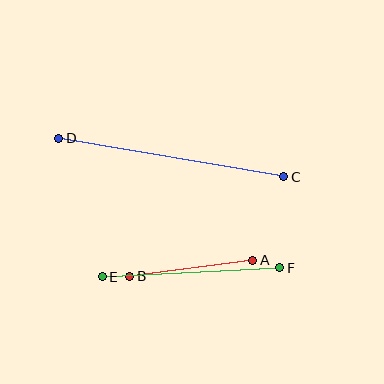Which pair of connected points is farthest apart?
Points C and D are farthest apart.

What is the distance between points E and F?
The distance is approximately 178 pixels.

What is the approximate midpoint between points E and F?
The midpoint is at approximately (191, 272) pixels.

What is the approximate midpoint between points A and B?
The midpoint is at approximately (191, 268) pixels.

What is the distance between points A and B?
The distance is approximately 124 pixels.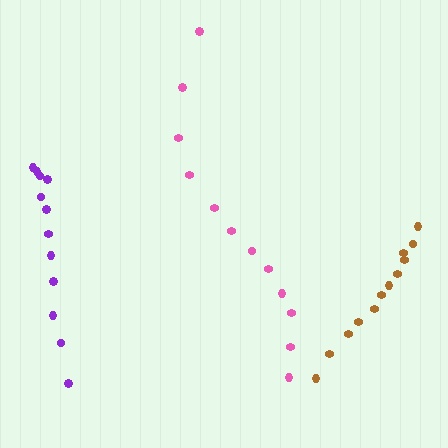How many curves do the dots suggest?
There are 3 distinct paths.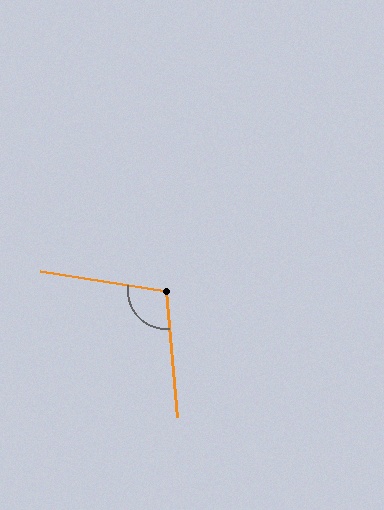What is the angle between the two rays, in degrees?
Approximately 104 degrees.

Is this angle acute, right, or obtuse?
It is obtuse.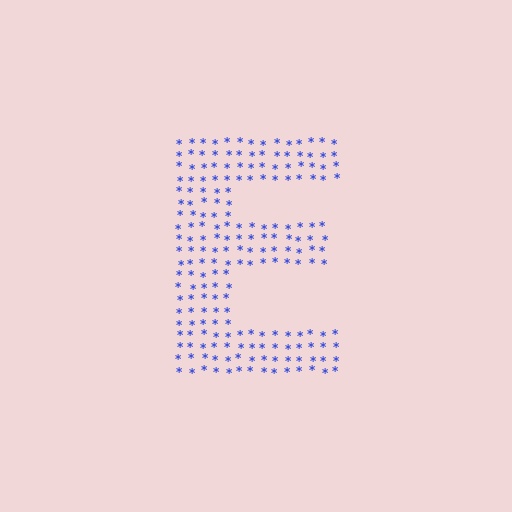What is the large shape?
The large shape is the letter E.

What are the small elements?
The small elements are asterisks.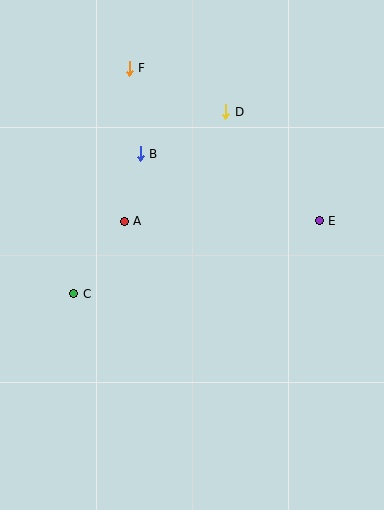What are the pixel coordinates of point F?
Point F is at (129, 68).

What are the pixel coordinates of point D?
Point D is at (226, 112).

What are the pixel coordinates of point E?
Point E is at (319, 221).